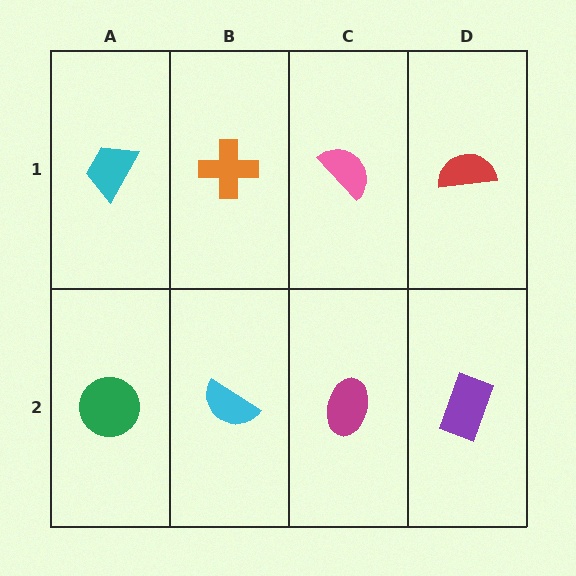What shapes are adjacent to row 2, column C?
A pink semicircle (row 1, column C), a cyan semicircle (row 2, column B), a purple rectangle (row 2, column D).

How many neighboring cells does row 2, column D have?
2.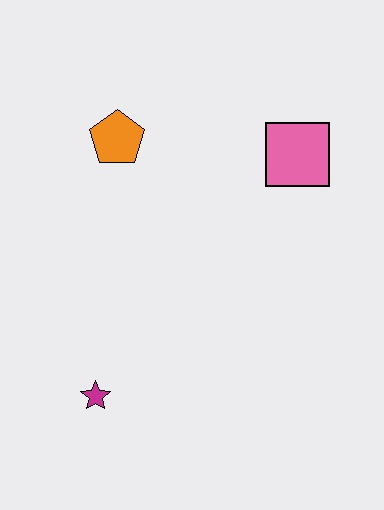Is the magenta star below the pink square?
Yes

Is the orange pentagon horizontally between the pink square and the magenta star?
Yes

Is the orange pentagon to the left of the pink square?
Yes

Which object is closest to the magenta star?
The orange pentagon is closest to the magenta star.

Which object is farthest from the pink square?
The magenta star is farthest from the pink square.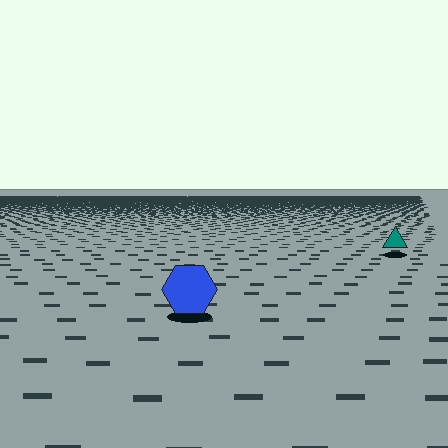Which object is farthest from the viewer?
The teal triangle is farthest from the viewer. It appears smaller and the ground texture around it is denser.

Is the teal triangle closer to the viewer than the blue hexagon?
No. The blue hexagon is closer — you can tell from the texture gradient: the ground texture is coarser near it.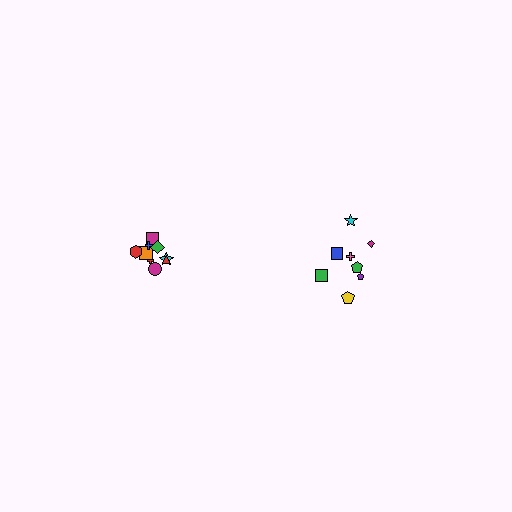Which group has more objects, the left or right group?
The left group.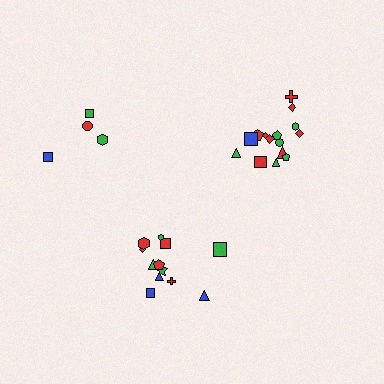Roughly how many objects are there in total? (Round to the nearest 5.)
Roughly 30 objects in total.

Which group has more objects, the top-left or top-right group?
The top-right group.